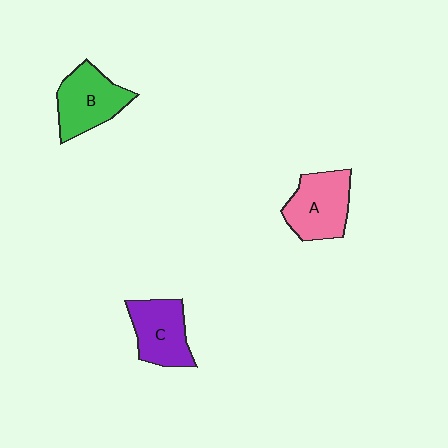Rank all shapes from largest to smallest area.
From largest to smallest: A (pink), B (green), C (purple).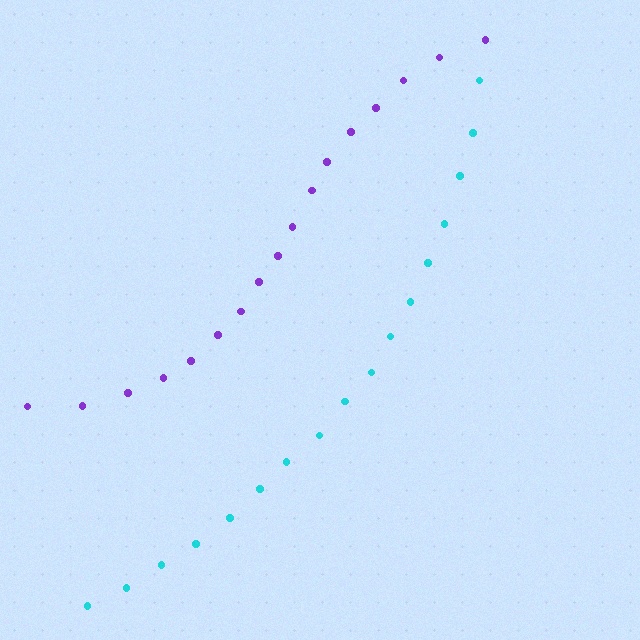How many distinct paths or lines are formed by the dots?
There are 2 distinct paths.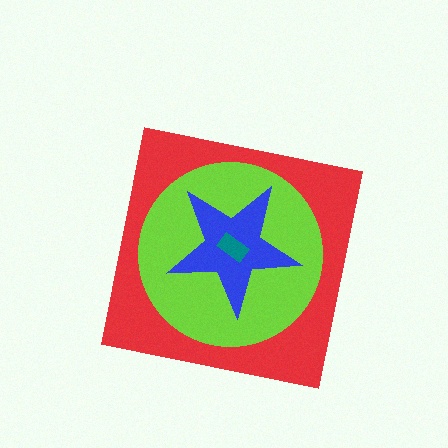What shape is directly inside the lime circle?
The blue star.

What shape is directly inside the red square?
The lime circle.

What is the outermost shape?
The red square.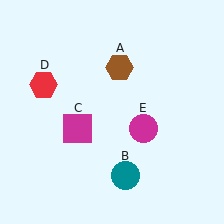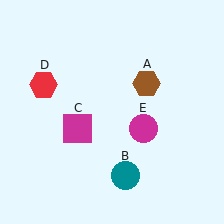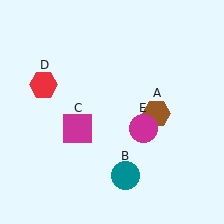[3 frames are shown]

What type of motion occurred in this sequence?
The brown hexagon (object A) rotated clockwise around the center of the scene.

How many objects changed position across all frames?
1 object changed position: brown hexagon (object A).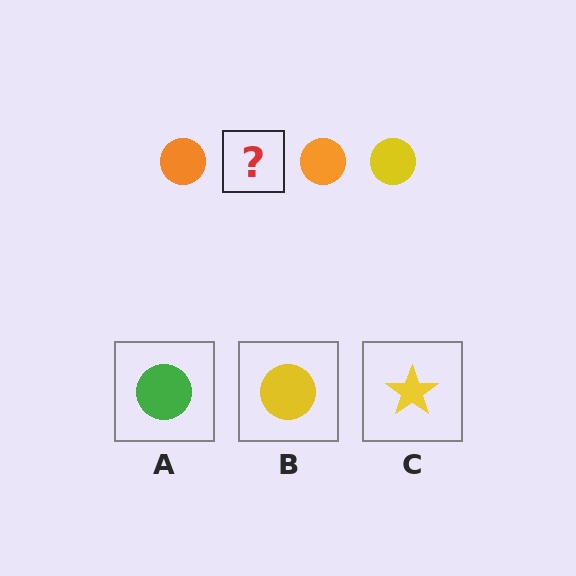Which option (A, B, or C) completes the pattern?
B.